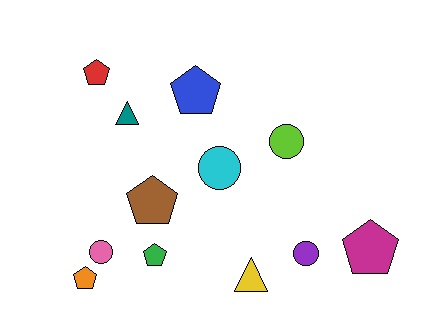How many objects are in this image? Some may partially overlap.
There are 12 objects.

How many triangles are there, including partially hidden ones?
There are 2 triangles.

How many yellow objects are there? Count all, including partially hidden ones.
There is 1 yellow object.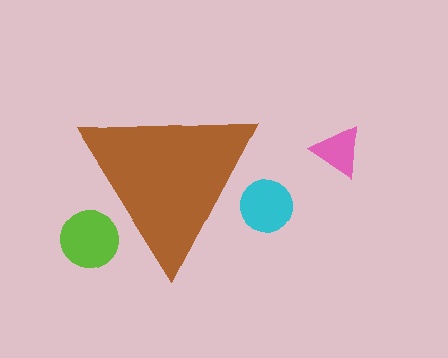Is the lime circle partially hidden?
Yes, the lime circle is partially hidden behind the brown triangle.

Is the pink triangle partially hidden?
No, the pink triangle is fully visible.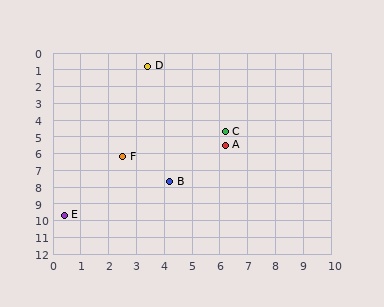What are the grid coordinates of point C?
Point C is at approximately (6.2, 4.7).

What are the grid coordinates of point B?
Point B is at approximately (4.2, 7.7).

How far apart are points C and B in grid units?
Points C and B are about 3.6 grid units apart.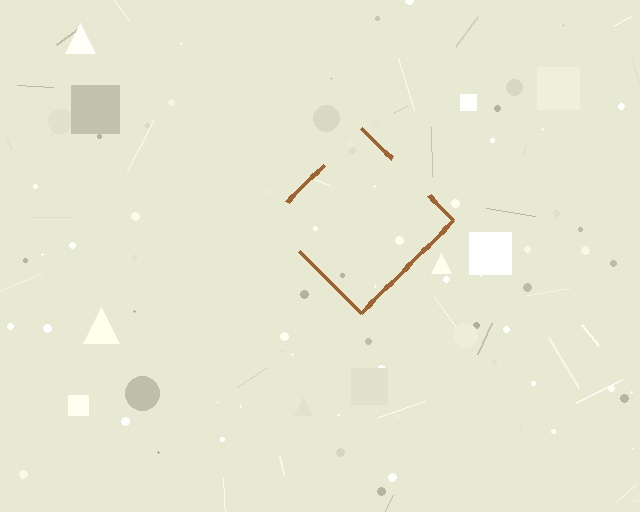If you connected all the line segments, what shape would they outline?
They would outline a diamond.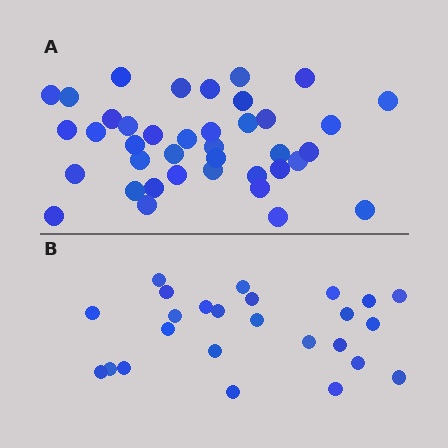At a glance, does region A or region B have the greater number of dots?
Region A (the top region) has more dots.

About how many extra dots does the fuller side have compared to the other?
Region A has approximately 15 more dots than region B.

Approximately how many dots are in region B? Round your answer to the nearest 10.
About 20 dots. (The exact count is 25, which rounds to 20.)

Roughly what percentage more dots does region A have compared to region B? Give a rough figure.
About 55% more.